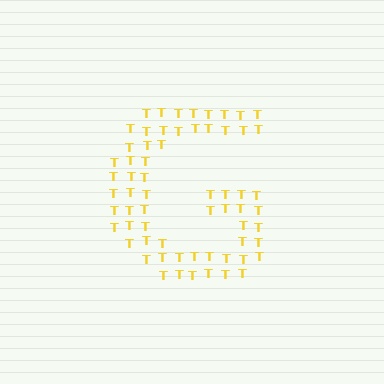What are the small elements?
The small elements are letter T's.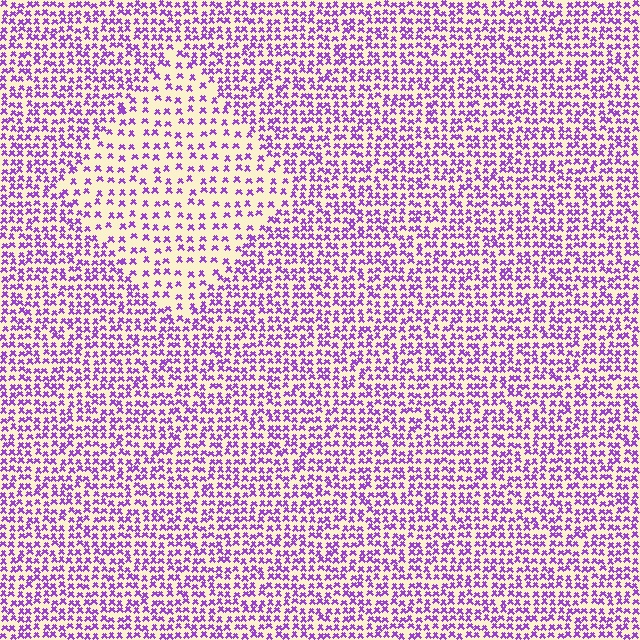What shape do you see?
I see a diamond.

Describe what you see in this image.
The image contains small purple elements arranged at two different densities. A diamond-shaped region is visible where the elements are less densely packed than the surrounding area.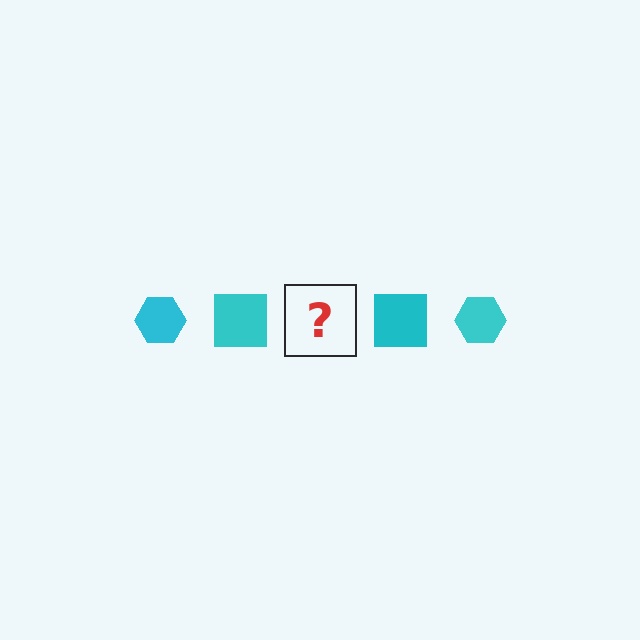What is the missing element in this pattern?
The missing element is a cyan hexagon.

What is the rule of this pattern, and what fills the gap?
The rule is that the pattern cycles through hexagon, square shapes in cyan. The gap should be filled with a cyan hexagon.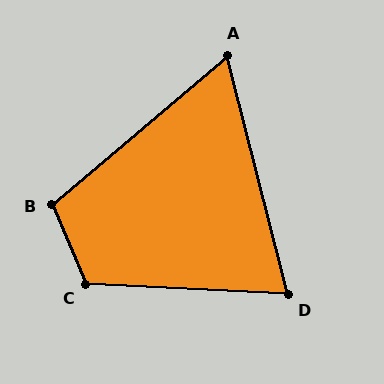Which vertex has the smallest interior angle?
A, at approximately 64 degrees.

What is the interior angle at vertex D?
Approximately 73 degrees (acute).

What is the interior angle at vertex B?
Approximately 107 degrees (obtuse).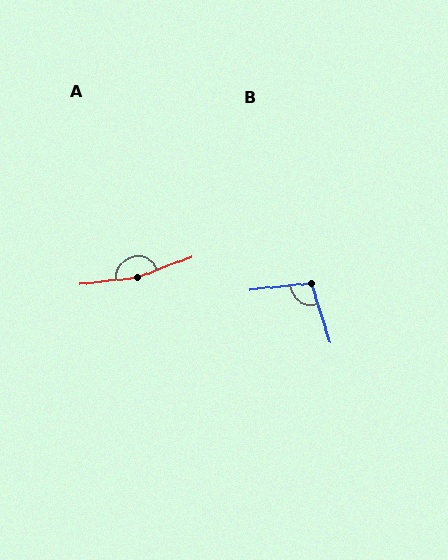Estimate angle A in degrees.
Approximately 166 degrees.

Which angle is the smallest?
B, at approximately 102 degrees.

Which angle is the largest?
A, at approximately 166 degrees.